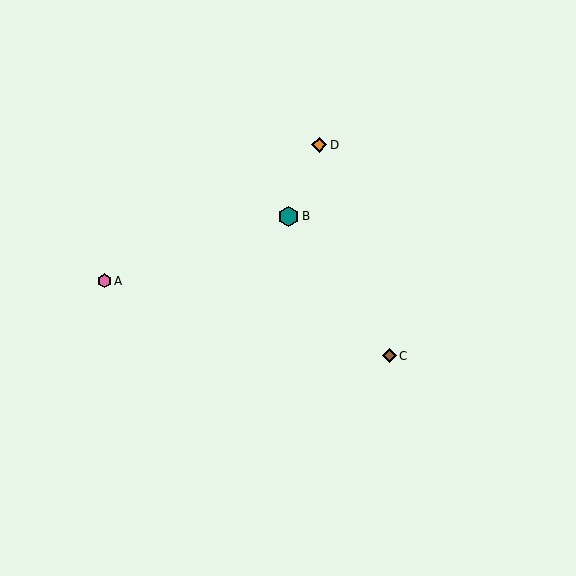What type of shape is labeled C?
Shape C is a brown diamond.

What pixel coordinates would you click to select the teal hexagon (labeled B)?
Click at (289, 216) to select the teal hexagon B.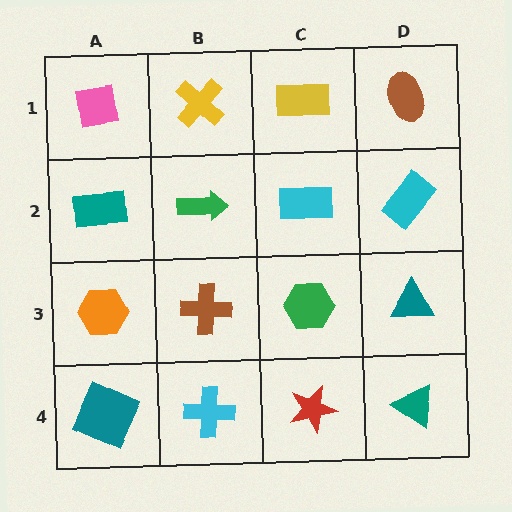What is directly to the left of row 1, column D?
A yellow rectangle.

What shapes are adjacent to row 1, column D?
A cyan rectangle (row 2, column D), a yellow rectangle (row 1, column C).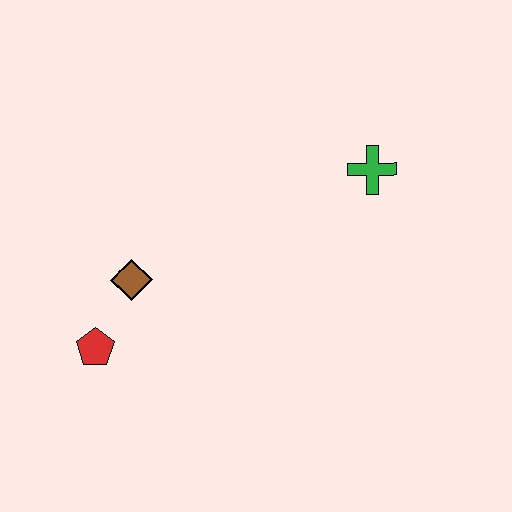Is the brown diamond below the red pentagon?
No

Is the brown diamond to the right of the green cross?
No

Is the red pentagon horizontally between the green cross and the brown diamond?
No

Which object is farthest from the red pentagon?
The green cross is farthest from the red pentagon.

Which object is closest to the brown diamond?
The red pentagon is closest to the brown diamond.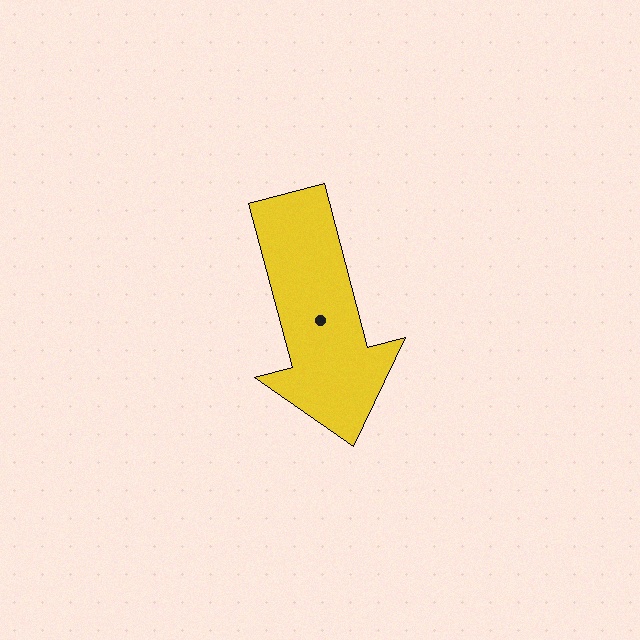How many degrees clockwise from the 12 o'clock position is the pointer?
Approximately 165 degrees.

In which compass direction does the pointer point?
South.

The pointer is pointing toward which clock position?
Roughly 6 o'clock.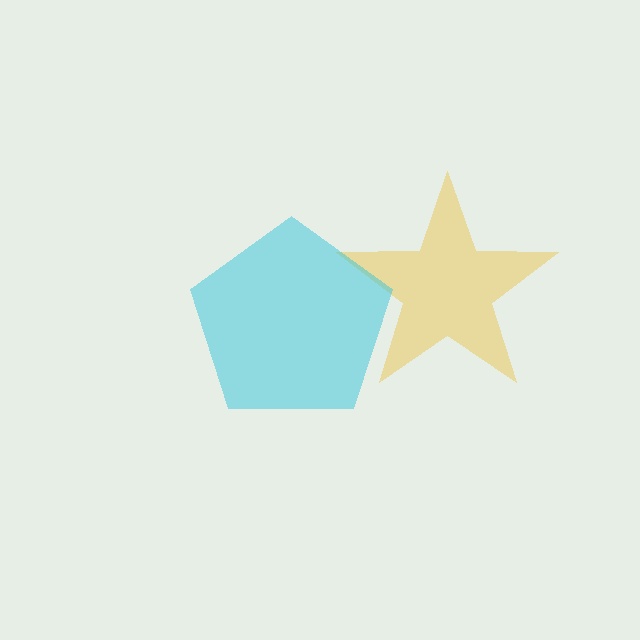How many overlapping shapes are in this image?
There are 2 overlapping shapes in the image.